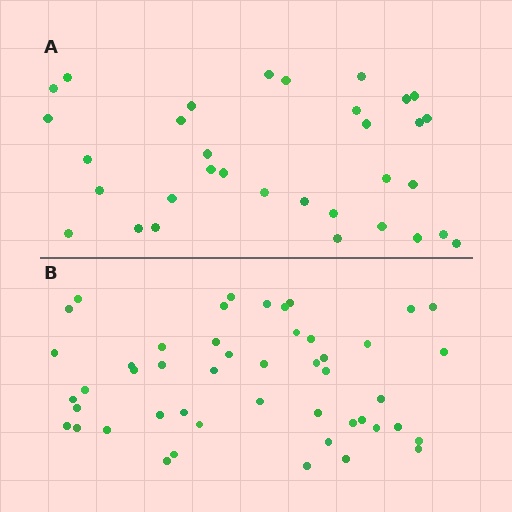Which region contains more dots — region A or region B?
Region B (the bottom region) has more dots.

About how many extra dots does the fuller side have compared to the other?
Region B has approximately 15 more dots than region A.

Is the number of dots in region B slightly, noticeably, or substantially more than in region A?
Region B has substantially more. The ratio is roughly 1.5 to 1.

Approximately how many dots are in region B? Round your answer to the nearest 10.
About 50 dots. (The exact count is 48, which rounds to 50.)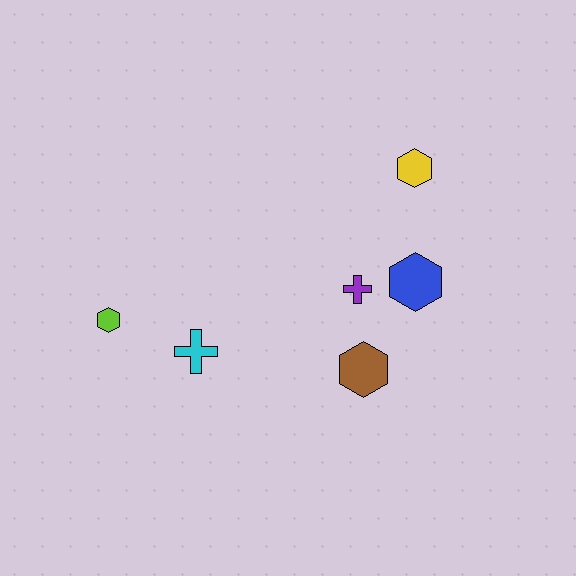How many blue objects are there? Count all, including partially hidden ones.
There is 1 blue object.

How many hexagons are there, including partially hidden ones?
There are 4 hexagons.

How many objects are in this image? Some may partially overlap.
There are 6 objects.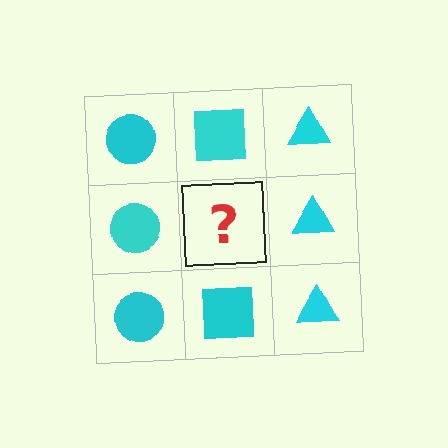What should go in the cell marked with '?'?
The missing cell should contain a cyan square.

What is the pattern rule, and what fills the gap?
The rule is that each column has a consistent shape. The gap should be filled with a cyan square.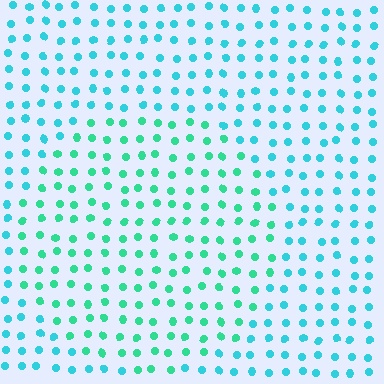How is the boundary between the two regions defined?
The boundary is defined purely by a slight shift in hue (about 30 degrees). Spacing, size, and orientation are identical on both sides.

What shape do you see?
I see a circle.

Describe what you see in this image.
The image is filled with small cyan elements in a uniform arrangement. A circle-shaped region is visible where the elements are tinted to a slightly different hue, forming a subtle color boundary.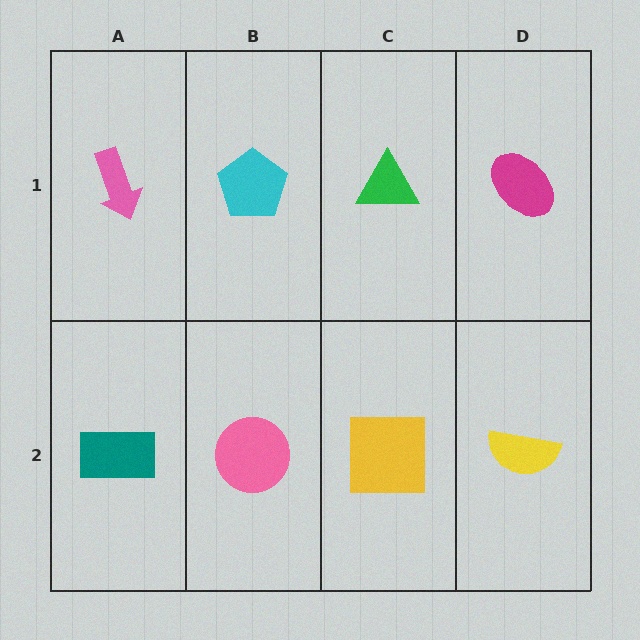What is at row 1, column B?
A cyan pentagon.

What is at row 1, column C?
A green triangle.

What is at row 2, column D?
A yellow semicircle.